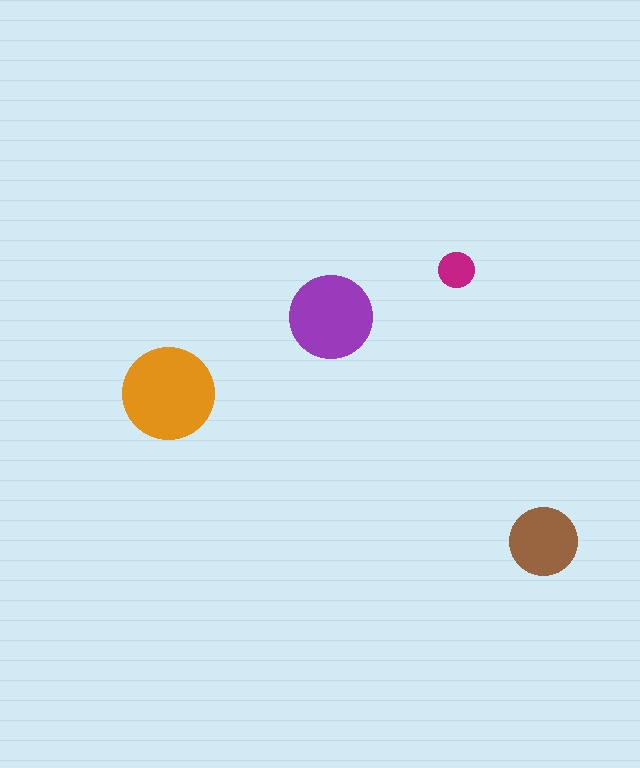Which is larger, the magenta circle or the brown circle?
The brown one.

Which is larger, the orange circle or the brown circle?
The orange one.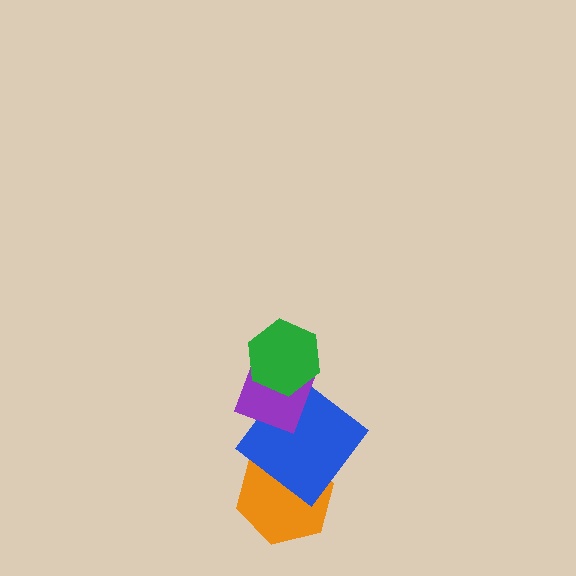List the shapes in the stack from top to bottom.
From top to bottom: the green hexagon, the purple diamond, the blue diamond, the orange hexagon.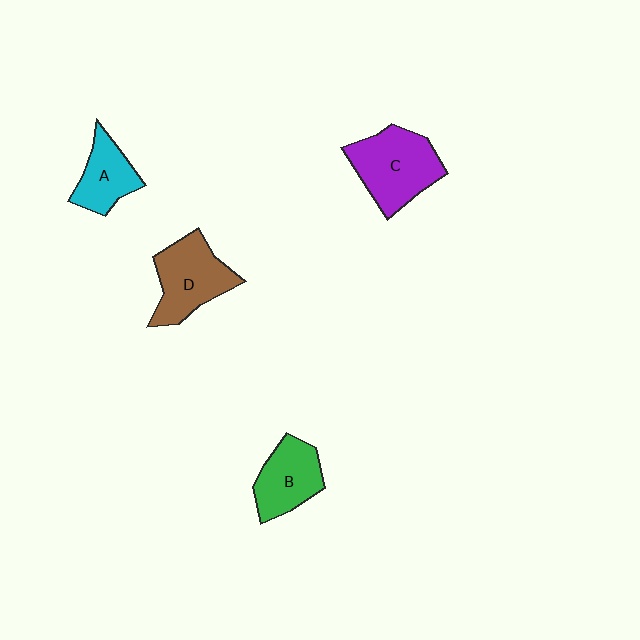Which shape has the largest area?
Shape C (purple).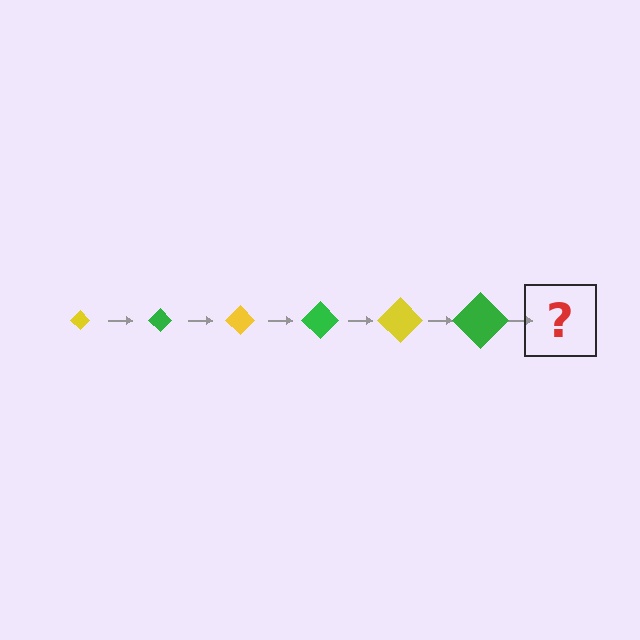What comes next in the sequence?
The next element should be a yellow diamond, larger than the previous one.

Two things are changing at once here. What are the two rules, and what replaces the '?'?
The two rules are that the diamond grows larger each step and the color cycles through yellow and green. The '?' should be a yellow diamond, larger than the previous one.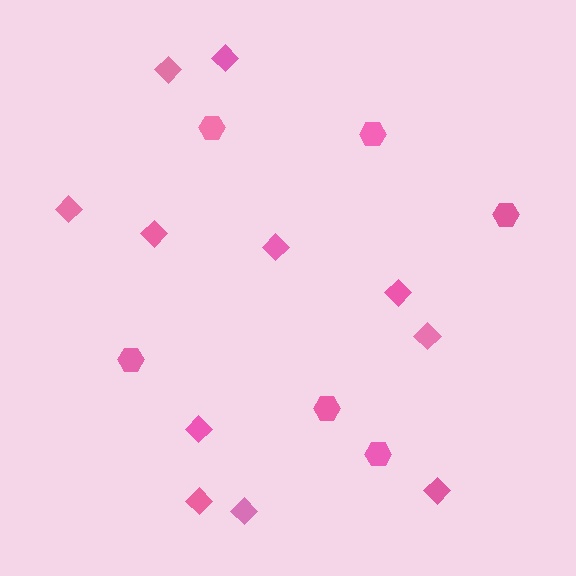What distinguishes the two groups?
There are 2 groups: one group of hexagons (6) and one group of diamonds (11).